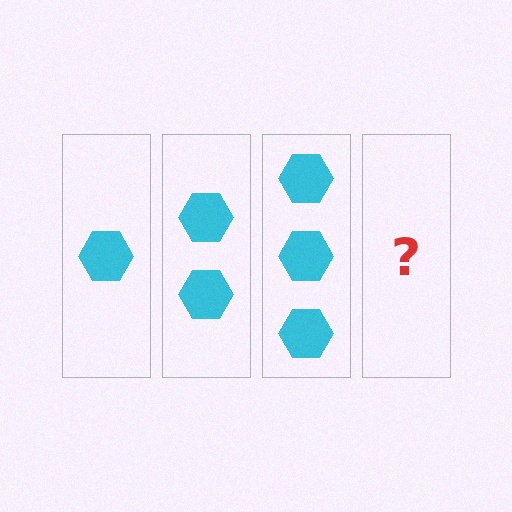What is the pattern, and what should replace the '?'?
The pattern is that each step adds one more hexagon. The '?' should be 4 hexagons.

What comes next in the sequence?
The next element should be 4 hexagons.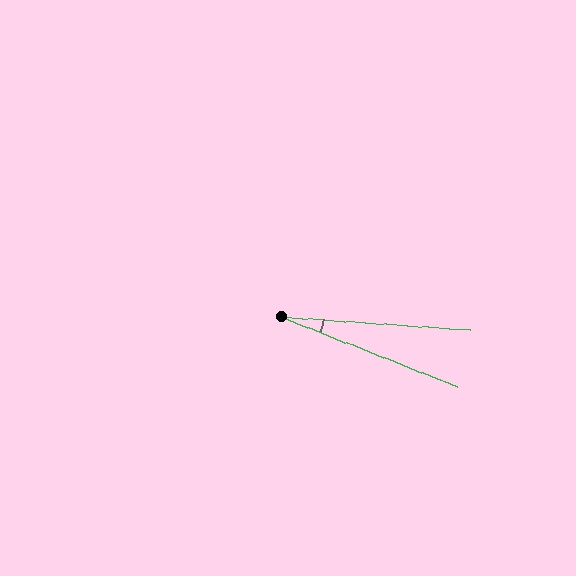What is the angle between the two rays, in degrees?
Approximately 18 degrees.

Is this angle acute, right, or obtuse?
It is acute.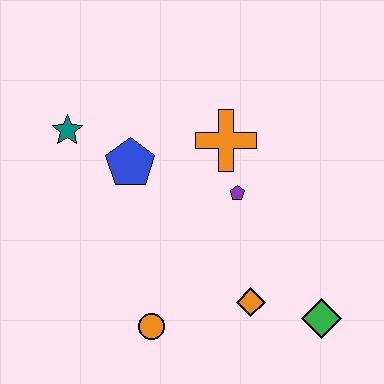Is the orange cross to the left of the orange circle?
No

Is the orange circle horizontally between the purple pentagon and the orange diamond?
No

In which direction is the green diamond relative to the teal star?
The green diamond is to the right of the teal star.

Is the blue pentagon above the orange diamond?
Yes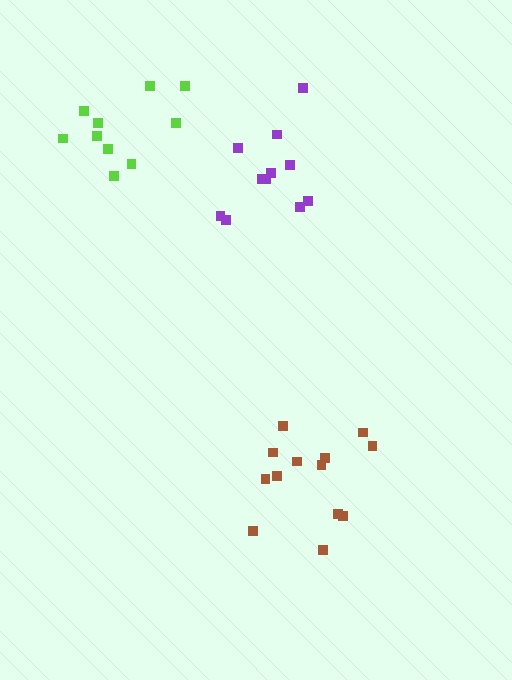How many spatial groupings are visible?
There are 3 spatial groupings.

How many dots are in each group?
Group 1: 11 dots, Group 2: 10 dots, Group 3: 13 dots (34 total).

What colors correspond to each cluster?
The clusters are colored: purple, lime, brown.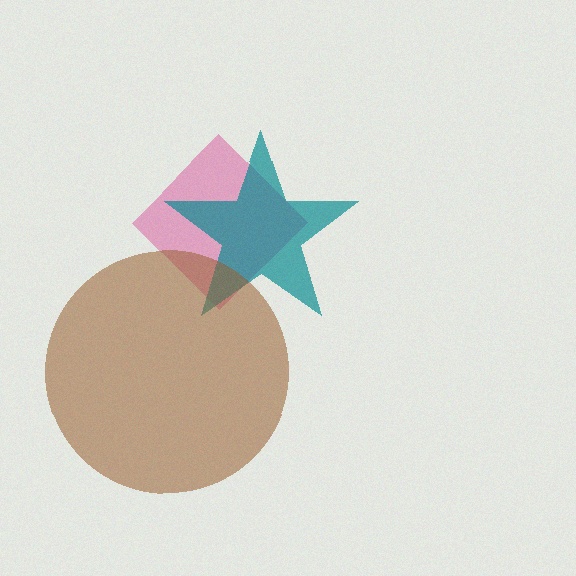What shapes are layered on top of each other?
The layered shapes are: a magenta diamond, a teal star, a brown circle.